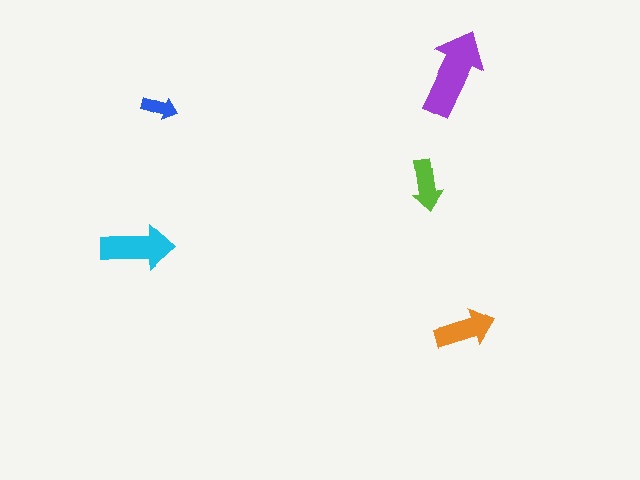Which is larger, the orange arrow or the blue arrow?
The orange one.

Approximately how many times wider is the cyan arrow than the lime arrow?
About 1.5 times wider.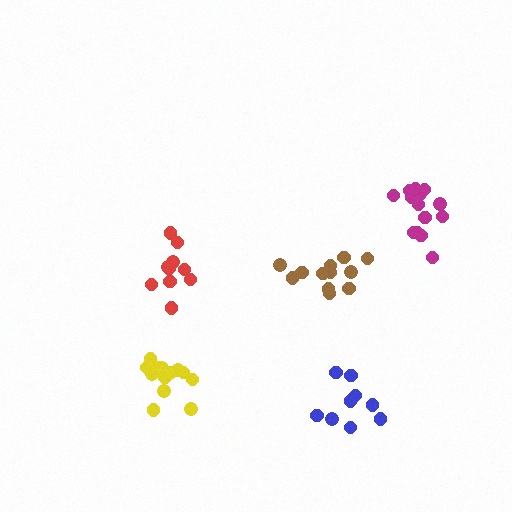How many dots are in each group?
Group 1: 10 dots, Group 2: 12 dots, Group 3: 9 dots, Group 4: 14 dots, Group 5: 14 dots (59 total).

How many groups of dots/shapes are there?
There are 5 groups.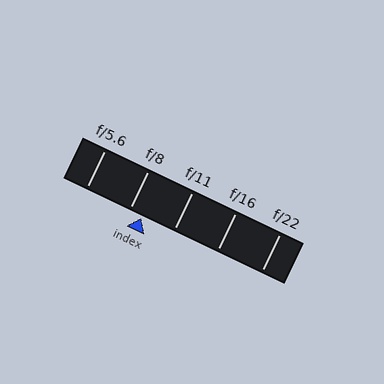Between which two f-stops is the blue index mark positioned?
The index mark is between f/8 and f/11.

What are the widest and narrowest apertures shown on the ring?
The widest aperture shown is f/5.6 and the narrowest is f/22.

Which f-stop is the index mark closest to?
The index mark is closest to f/8.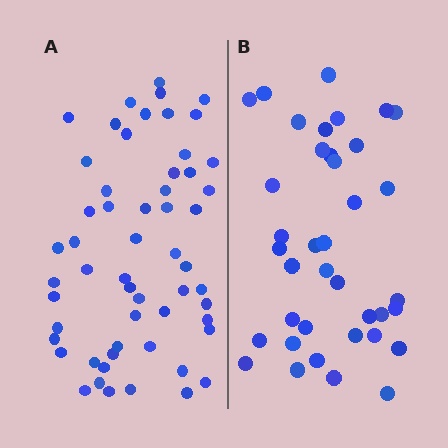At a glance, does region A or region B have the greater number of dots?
Region A (the left region) has more dots.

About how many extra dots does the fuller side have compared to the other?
Region A has approximately 20 more dots than region B.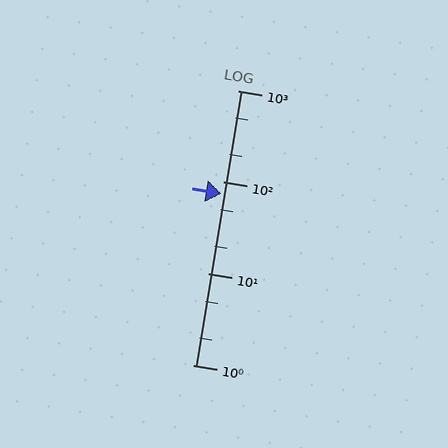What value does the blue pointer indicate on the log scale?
The pointer indicates approximately 74.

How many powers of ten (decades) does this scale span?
The scale spans 3 decades, from 1 to 1000.